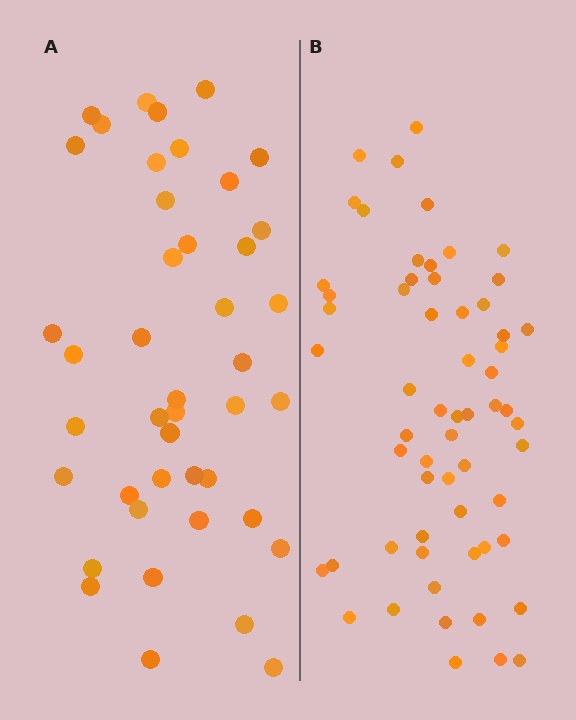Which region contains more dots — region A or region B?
Region B (the right region) has more dots.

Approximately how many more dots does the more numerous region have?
Region B has approximately 15 more dots than region A.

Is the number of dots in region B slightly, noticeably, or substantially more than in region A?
Region B has noticeably more, but not dramatically so. The ratio is roughly 1.4 to 1.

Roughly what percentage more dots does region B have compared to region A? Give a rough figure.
About 40% more.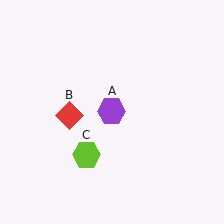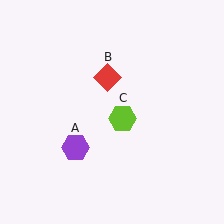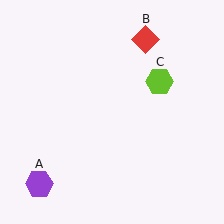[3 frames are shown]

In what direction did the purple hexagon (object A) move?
The purple hexagon (object A) moved down and to the left.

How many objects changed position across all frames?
3 objects changed position: purple hexagon (object A), red diamond (object B), lime hexagon (object C).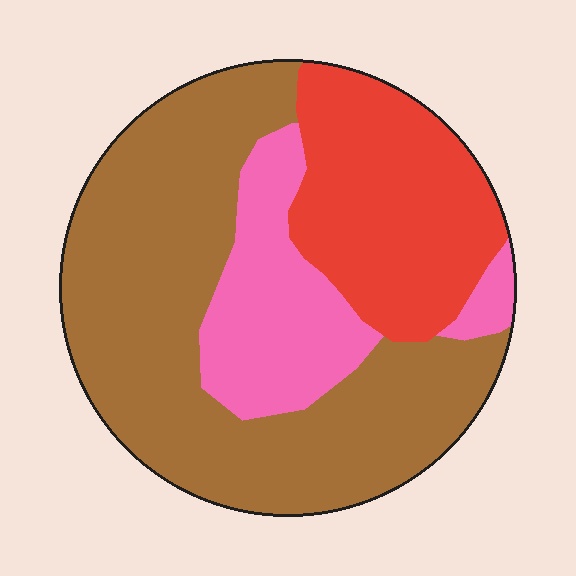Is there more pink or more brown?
Brown.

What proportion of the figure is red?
Red takes up about one quarter (1/4) of the figure.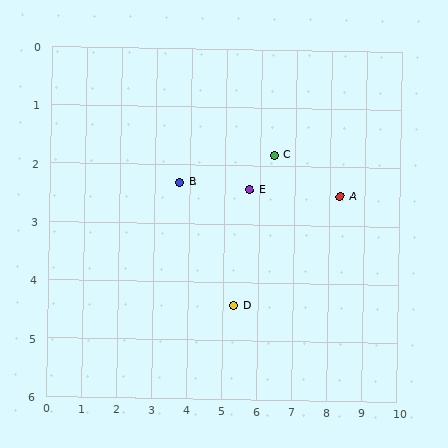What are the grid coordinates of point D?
Point D is at approximately (5.3, 4.4).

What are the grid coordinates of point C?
Point C is at approximately (6.4, 1.8).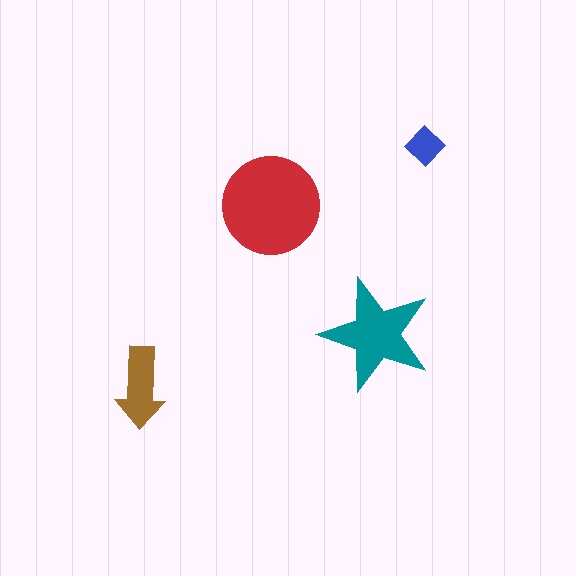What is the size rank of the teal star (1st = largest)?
2nd.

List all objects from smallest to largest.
The blue diamond, the brown arrow, the teal star, the red circle.